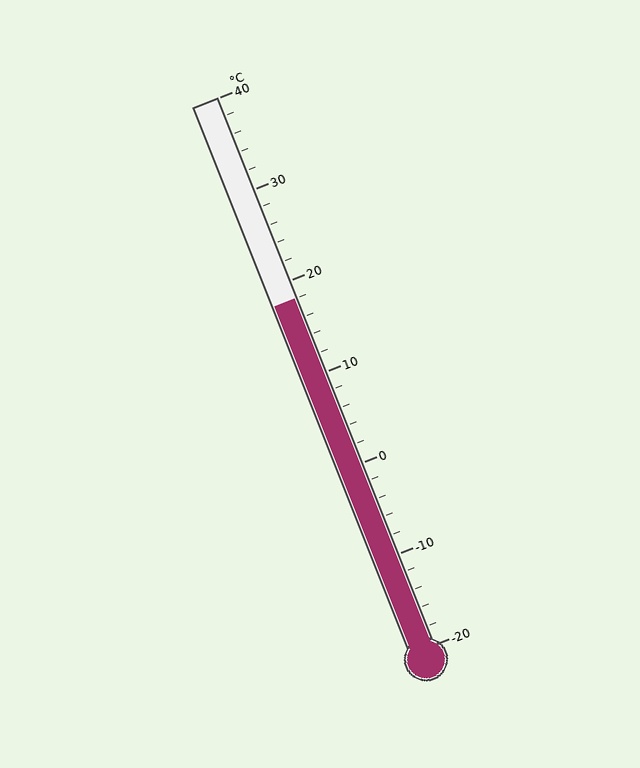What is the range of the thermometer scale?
The thermometer scale ranges from -20°C to 40°C.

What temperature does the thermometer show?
The thermometer shows approximately 18°C.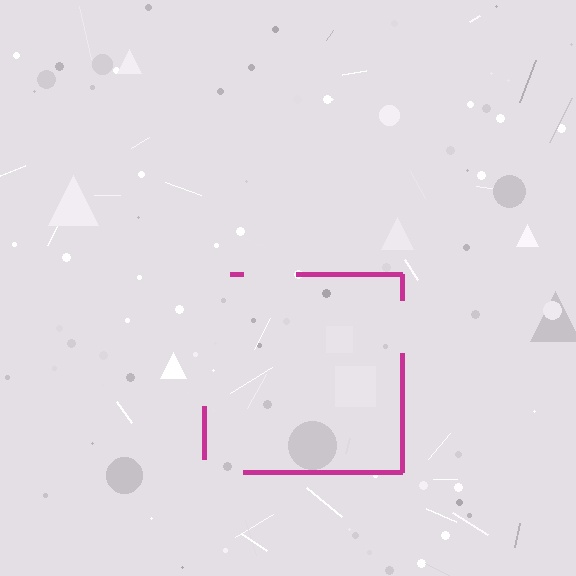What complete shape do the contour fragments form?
The contour fragments form a square.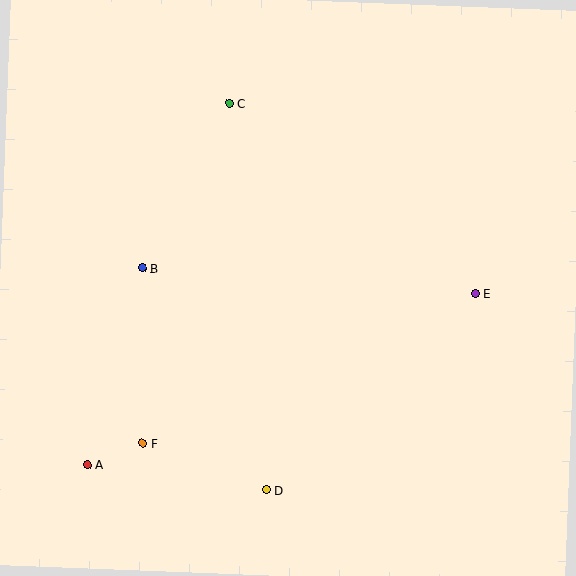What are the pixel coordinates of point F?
Point F is at (142, 443).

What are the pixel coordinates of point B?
Point B is at (142, 268).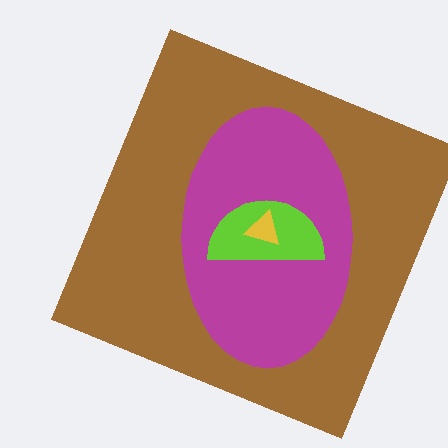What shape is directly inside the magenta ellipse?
The lime semicircle.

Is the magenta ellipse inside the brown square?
Yes.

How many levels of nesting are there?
4.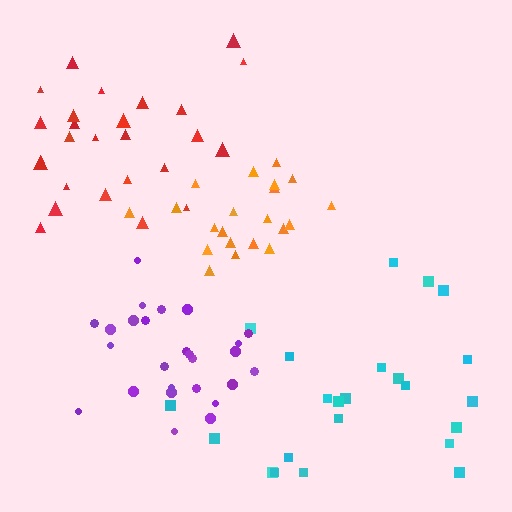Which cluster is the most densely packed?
Orange.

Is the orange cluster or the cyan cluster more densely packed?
Orange.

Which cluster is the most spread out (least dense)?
Cyan.